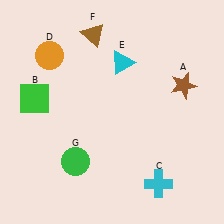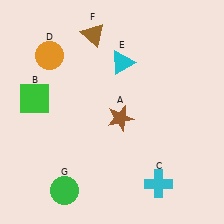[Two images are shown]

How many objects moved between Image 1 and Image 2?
2 objects moved between the two images.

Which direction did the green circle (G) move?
The green circle (G) moved down.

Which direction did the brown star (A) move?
The brown star (A) moved left.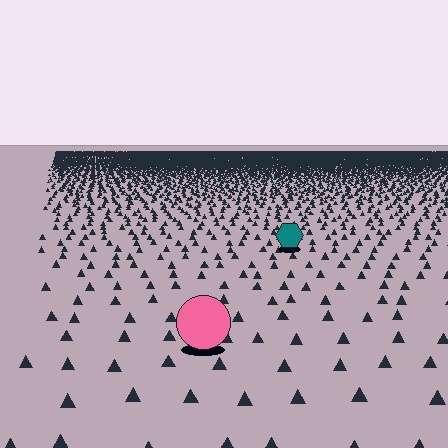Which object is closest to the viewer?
The pink circle is closest. The texture marks near it are larger and more spread out.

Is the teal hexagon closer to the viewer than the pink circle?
No. The pink circle is closer — you can tell from the texture gradient: the ground texture is coarser near it.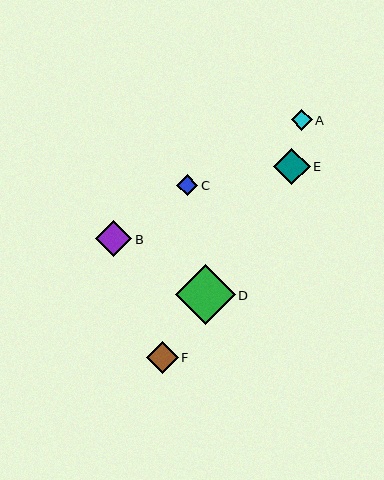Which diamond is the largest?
Diamond D is the largest with a size of approximately 60 pixels.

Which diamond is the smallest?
Diamond A is the smallest with a size of approximately 21 pixels.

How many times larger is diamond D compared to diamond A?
Diamond D is approximately 2.9 times the size of diamond A.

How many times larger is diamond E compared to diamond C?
Diamond E is approximately 1.7 times the size of diamond C.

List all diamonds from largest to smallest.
From largest to smallest: D, B, E, F, C, A.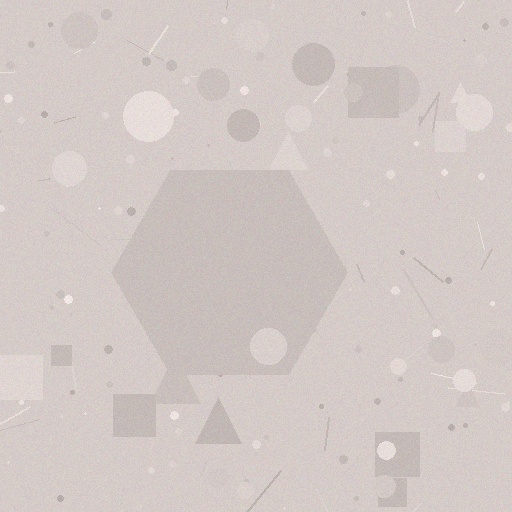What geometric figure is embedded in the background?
A hexagon is embedded in the background.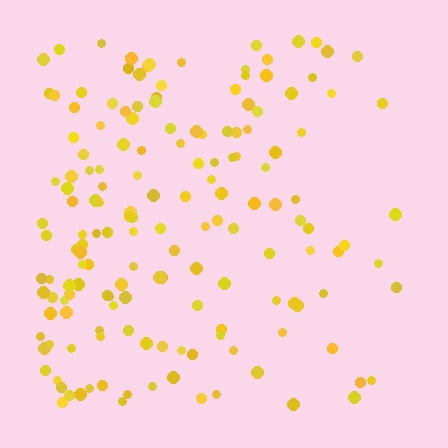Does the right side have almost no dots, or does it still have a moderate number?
Still a moderate number, just noticeably fewer than the left.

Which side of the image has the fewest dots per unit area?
The right.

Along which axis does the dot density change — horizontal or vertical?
Horizontal.